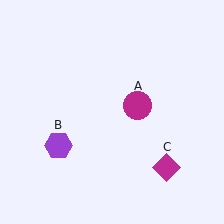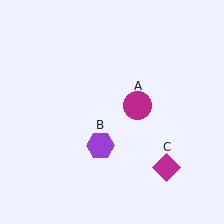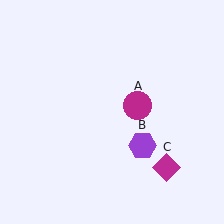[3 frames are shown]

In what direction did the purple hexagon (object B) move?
The purple hexagon (object B) moved right.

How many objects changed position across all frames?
1 object changed position: purple hexagon (object B).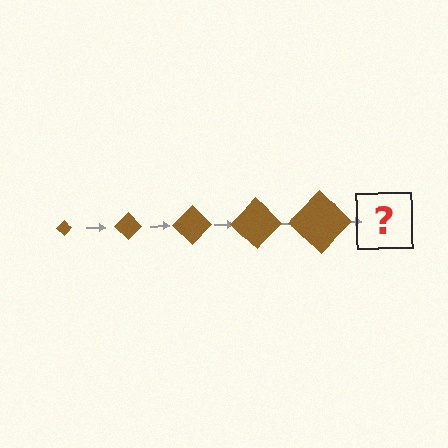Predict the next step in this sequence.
The next step is a brown diamond, larger than the previous one.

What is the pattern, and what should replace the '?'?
The pattern is that the diamond gets progressively larger each step. The '?' should be a brown diamond, larger than the previous one.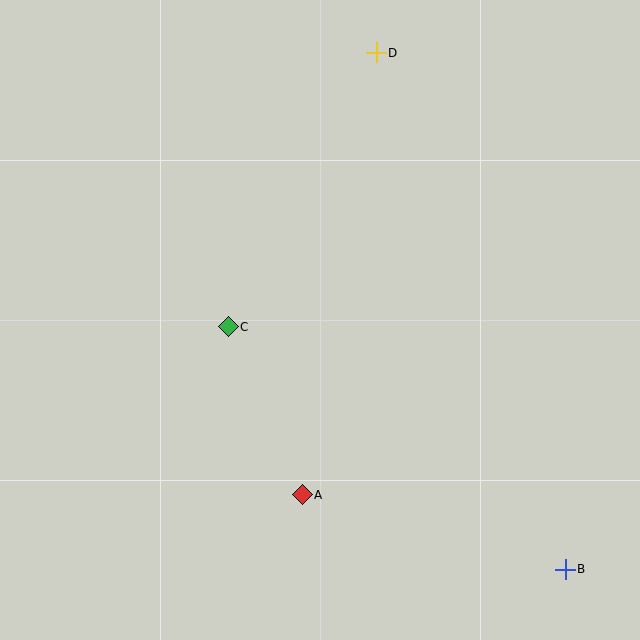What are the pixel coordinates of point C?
Point C is at (228, 327).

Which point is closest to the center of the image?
Point C at (228, 327) is closest to the center.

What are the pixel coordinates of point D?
Point D is at (376, 53).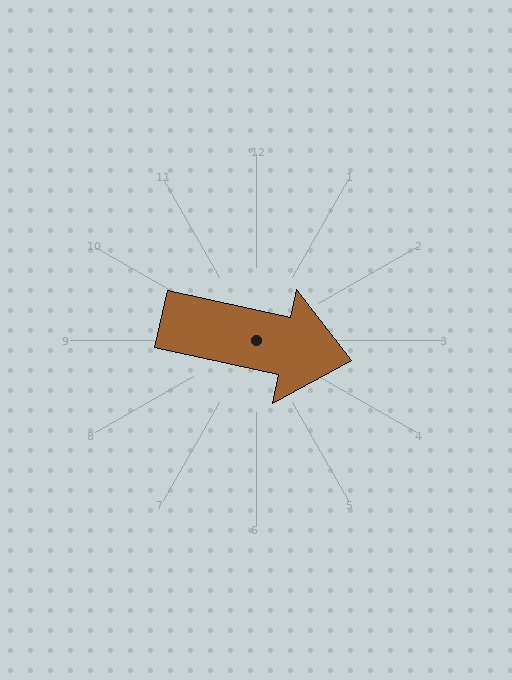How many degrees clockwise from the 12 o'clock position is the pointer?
Approximately 102 degrees.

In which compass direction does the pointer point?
East.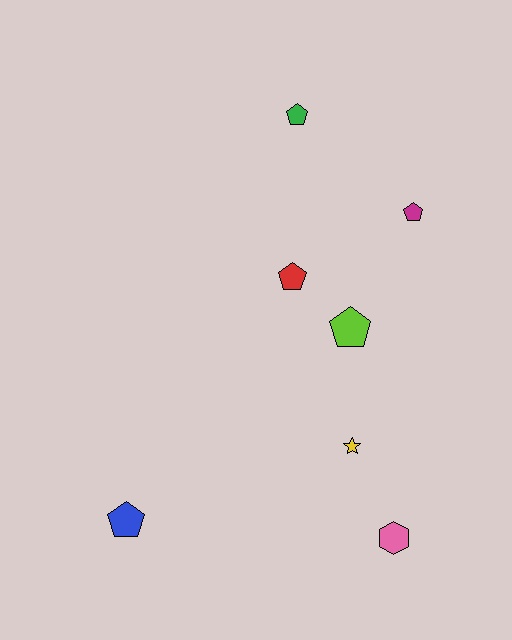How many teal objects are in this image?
There are no teal objects.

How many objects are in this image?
There are 7 objects.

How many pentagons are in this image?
There are 5 pentagons.